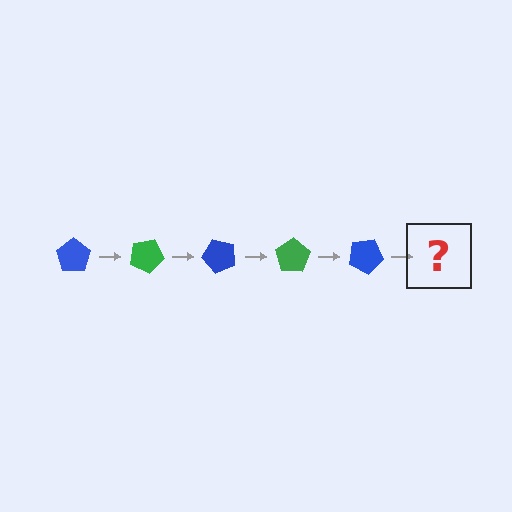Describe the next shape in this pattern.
It should be a green pentagon, rotated 125 degrees from the start.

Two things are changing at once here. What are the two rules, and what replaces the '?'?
The two rules are that it rotates 25 degrees each step and the color cycles through blue and green. The '?' should be a green pentagon, rotated 125 degrees from the start.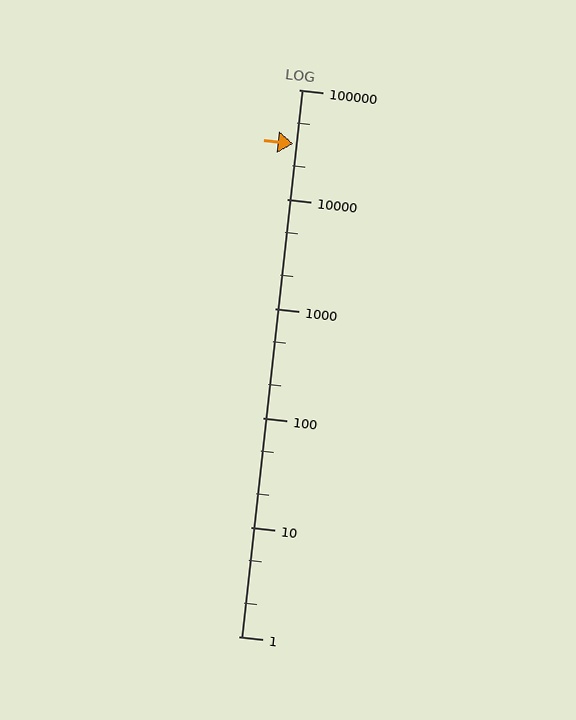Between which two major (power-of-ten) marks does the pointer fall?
The pointer is between 10000 and 100000.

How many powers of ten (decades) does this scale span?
The scale spans 5 decades, from 1 to 100000.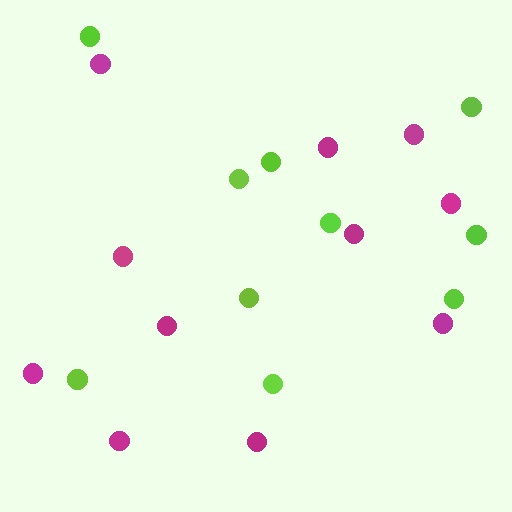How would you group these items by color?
There are 2 groups: one group of lime circles (10) and one group of magenta circles (11).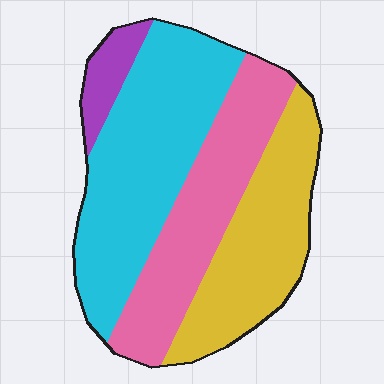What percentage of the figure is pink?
Pink takes up about one quarter (1/4) of the figure.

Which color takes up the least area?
Purple, at roughly 5%.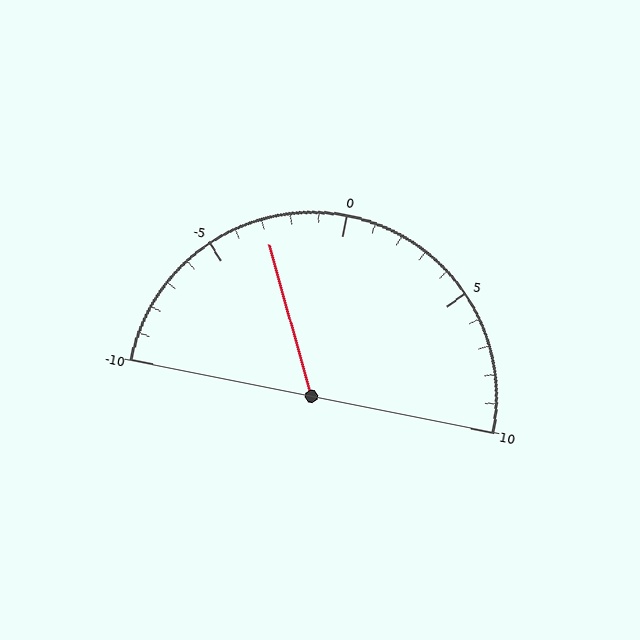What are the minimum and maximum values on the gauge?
The gauge ranges from -10 to 10.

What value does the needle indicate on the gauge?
The needle indicates approximately -3.